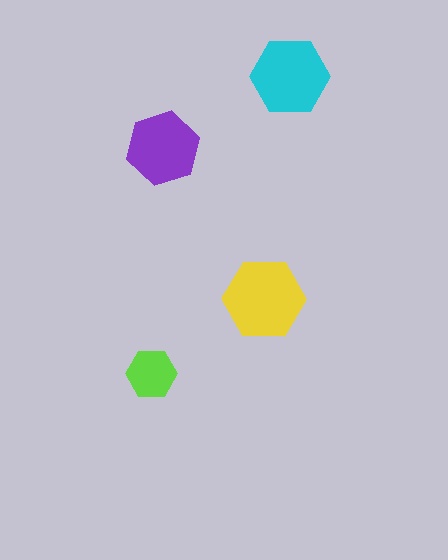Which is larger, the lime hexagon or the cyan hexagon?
The cyan one.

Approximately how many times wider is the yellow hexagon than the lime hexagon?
About 1.5 times wider.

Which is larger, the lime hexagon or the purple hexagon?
The purple one.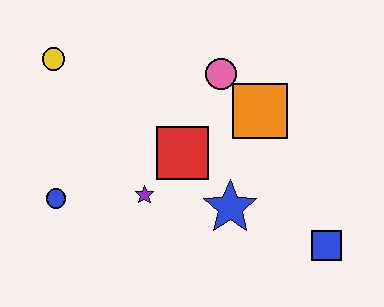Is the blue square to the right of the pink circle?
Yes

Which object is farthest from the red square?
The blue square is farthest from the red square.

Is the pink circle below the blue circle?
No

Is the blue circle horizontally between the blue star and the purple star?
No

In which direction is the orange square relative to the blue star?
The orange square is above the blue star.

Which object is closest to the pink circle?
The orange square is closest to the pink circle.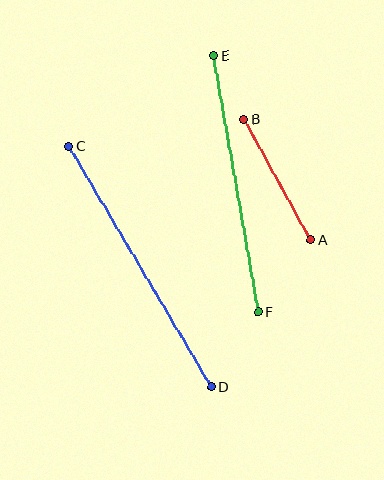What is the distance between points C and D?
The distance is approximately 280 pixels.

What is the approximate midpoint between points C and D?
The midpoint is at approximately (140, 267) pixels.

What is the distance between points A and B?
The distance is approximately 138 pixels.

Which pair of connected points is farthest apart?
Points C and D are farthest apart.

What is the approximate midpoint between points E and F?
The midpoint is at approximately (236, 184) pixels.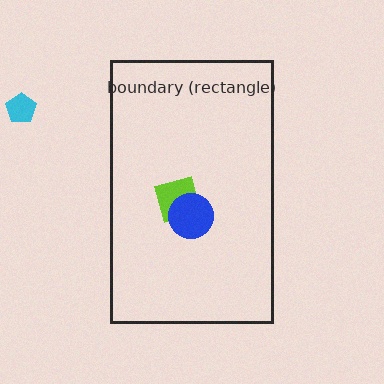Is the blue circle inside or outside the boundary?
Inside.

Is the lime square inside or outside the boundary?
Inside.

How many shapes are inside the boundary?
2 inside, 1 outside.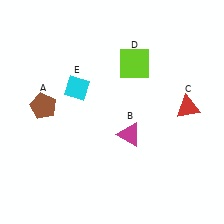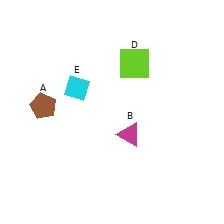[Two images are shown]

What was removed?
The red triangle (C) was removed in Image 2.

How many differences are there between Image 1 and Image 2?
There is 1 difference between the two images.